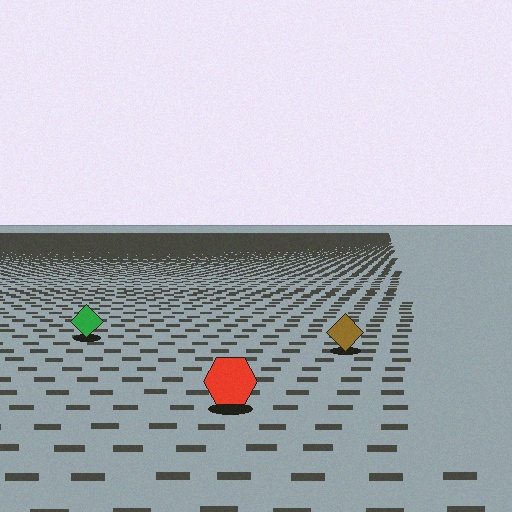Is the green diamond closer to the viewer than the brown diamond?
No. The brown diamond is closer — you can tell from the texture gradient: the ground texture is coarser near it.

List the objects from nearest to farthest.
From nearest to farthest: the red hexagon, the brown diamond, the green diamond.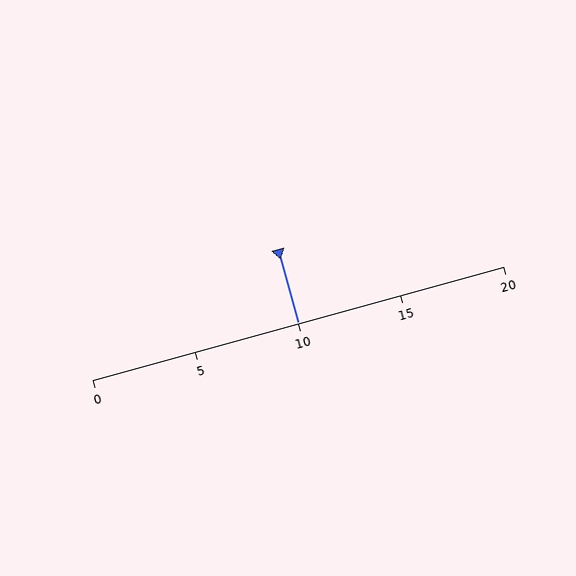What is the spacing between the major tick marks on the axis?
The major ticks are spaced 5 apart.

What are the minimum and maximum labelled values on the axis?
The axis runs from 0 to 20.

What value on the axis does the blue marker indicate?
The marker indicates approximately 10.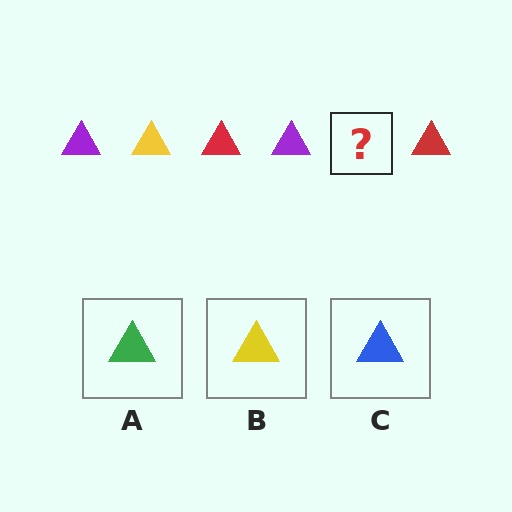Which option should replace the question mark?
Option B.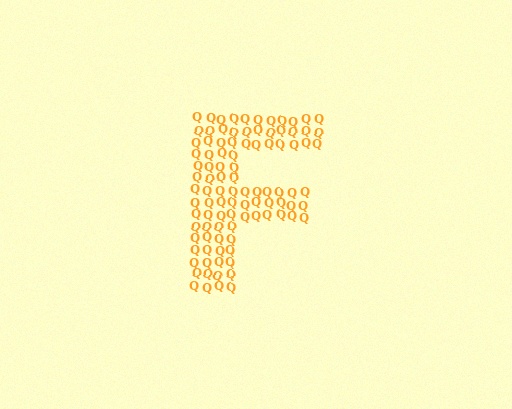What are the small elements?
The small elements are letter Q's.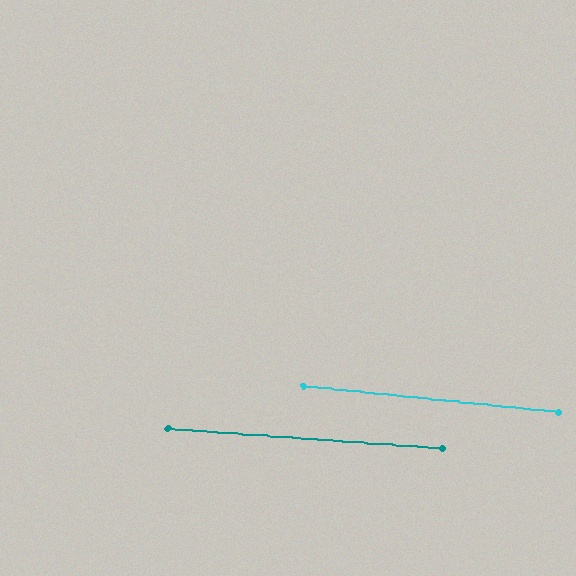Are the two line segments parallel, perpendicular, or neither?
Parallel — their directions differ by only 1.9°.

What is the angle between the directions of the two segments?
Approximately 2 degrees.